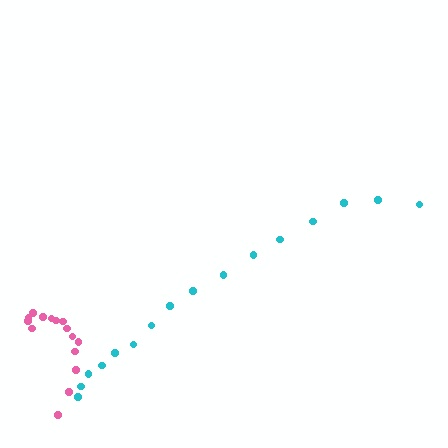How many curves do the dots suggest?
There are 2 distinct paths.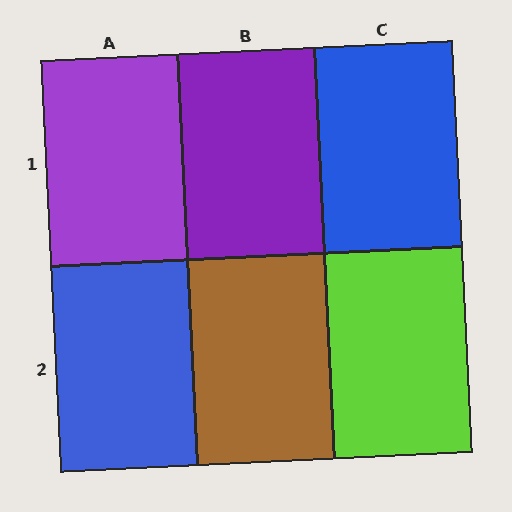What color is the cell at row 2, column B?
Brown.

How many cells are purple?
2 cells are purple.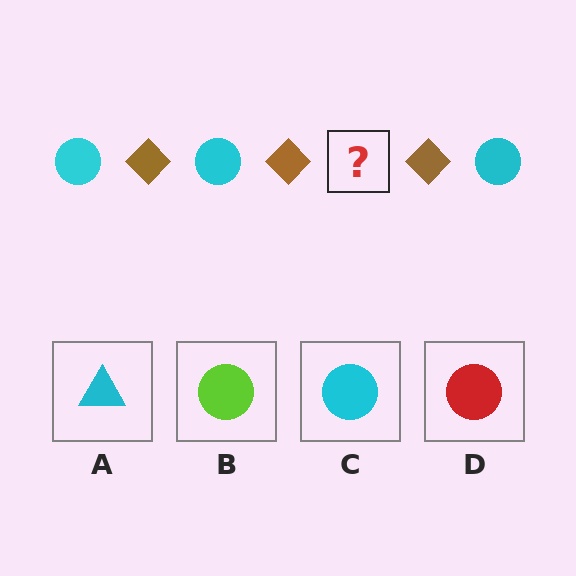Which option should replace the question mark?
Option C.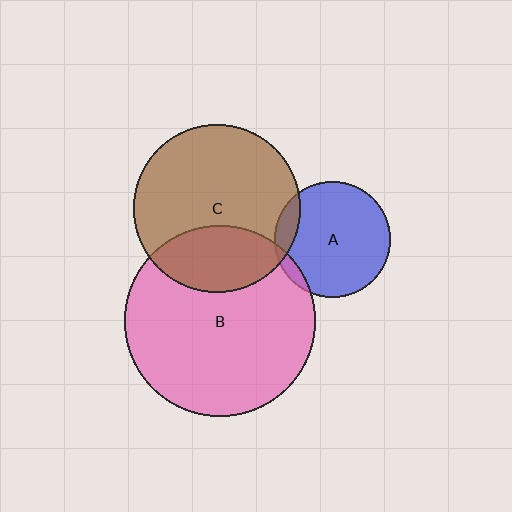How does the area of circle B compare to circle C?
Approximately 1.3 times.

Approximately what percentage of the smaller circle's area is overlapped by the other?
Approximately 5%.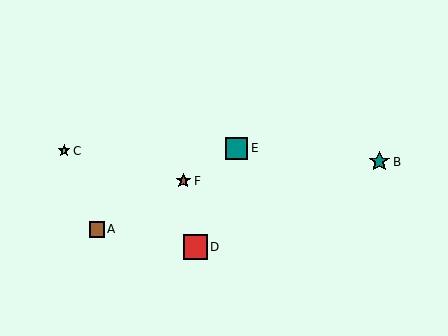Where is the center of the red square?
The center of the red square is at (195, 247).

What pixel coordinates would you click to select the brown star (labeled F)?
Click at (183, 181) to select the brown star F.